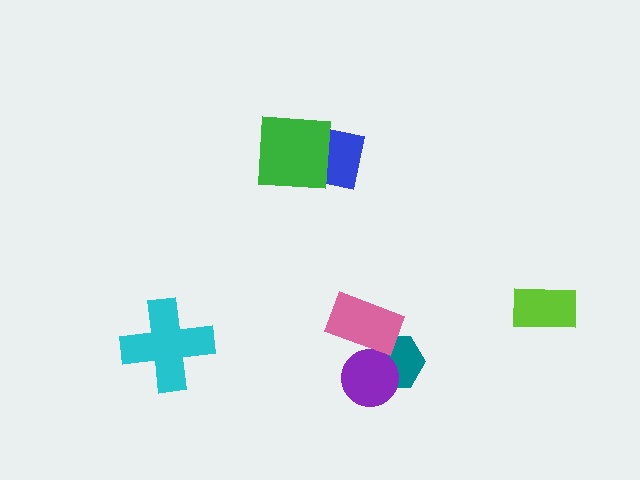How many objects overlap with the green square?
1 object overlaps with the green square.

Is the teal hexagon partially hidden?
Yes, it is partially covered by another shape.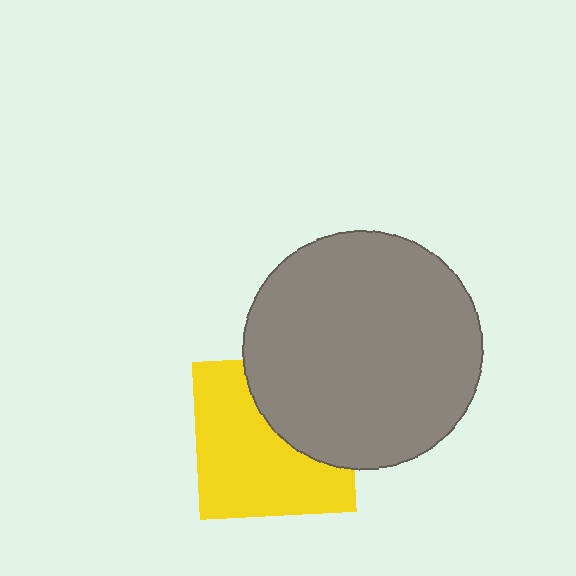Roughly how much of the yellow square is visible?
About half of it is visible (roughly 63%).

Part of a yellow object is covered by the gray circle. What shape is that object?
It is a square.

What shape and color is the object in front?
The object in front is a gray circle.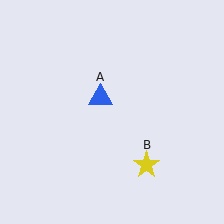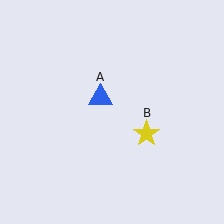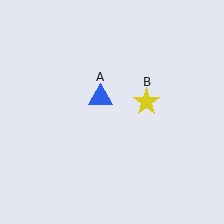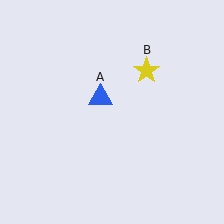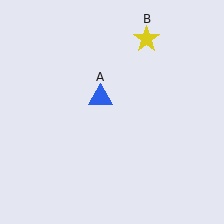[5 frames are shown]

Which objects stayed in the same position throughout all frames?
Blue triangle (object A) remained stationary.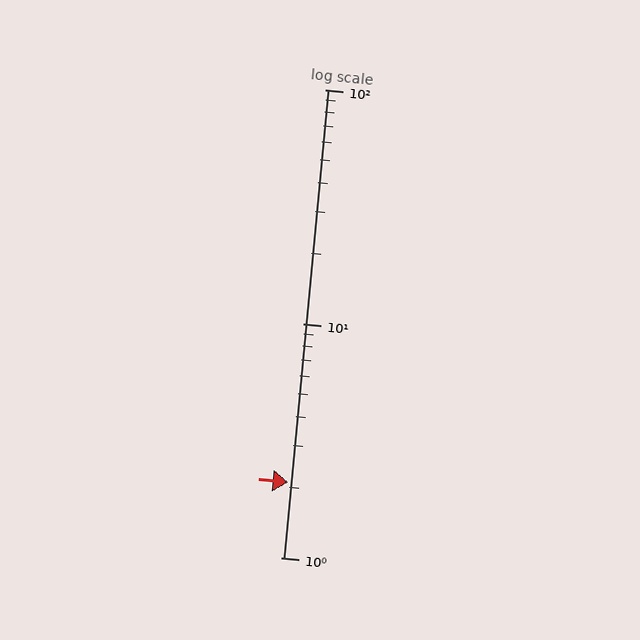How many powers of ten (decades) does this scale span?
The scale spans 2 decades, from 1 to 100.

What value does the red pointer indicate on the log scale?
The pointer indicates approximately 2.1.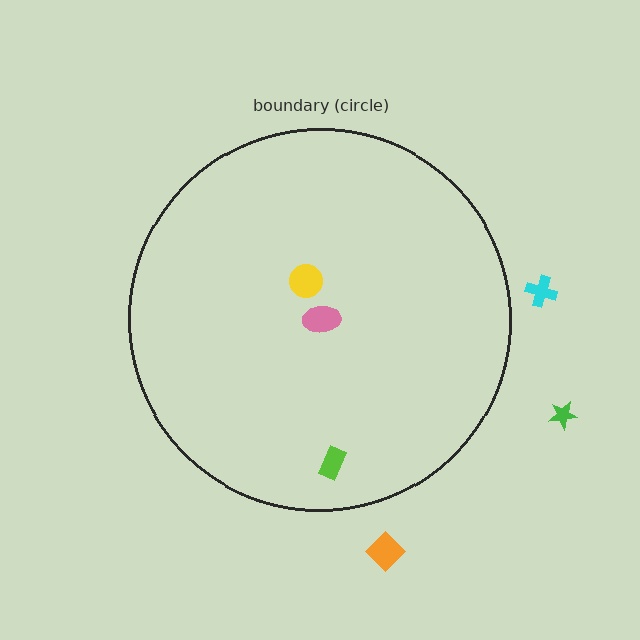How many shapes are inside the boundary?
3 inside, 3 outside.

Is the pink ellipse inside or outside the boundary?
Inside.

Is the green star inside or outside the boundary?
Outside.